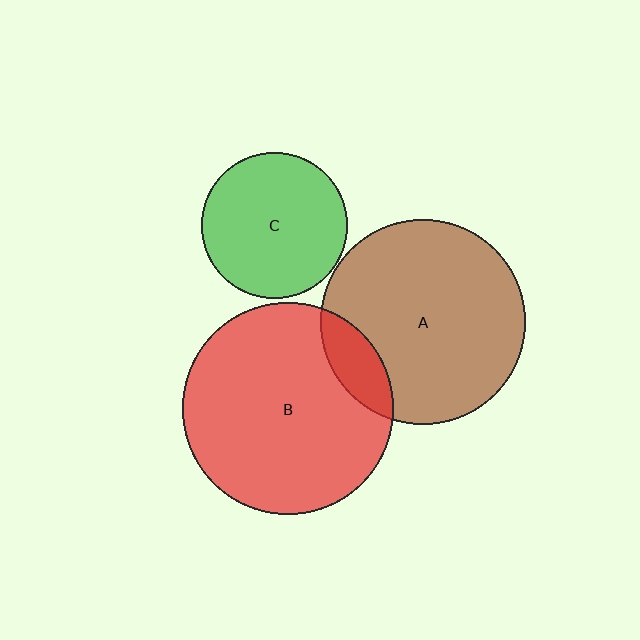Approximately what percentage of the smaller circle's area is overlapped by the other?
Approximately 15%.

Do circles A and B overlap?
Yes.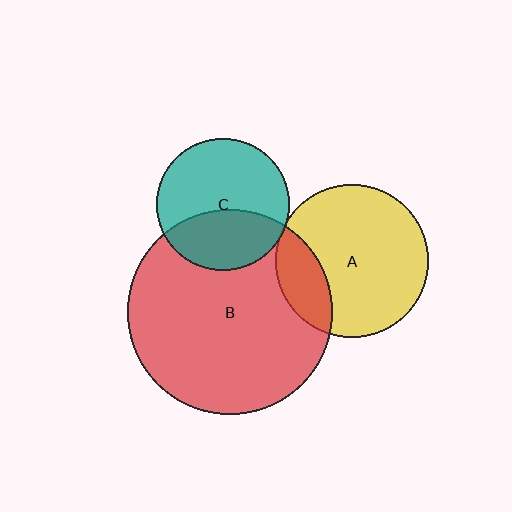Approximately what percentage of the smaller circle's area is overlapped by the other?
Approximately 40%.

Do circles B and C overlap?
Yes.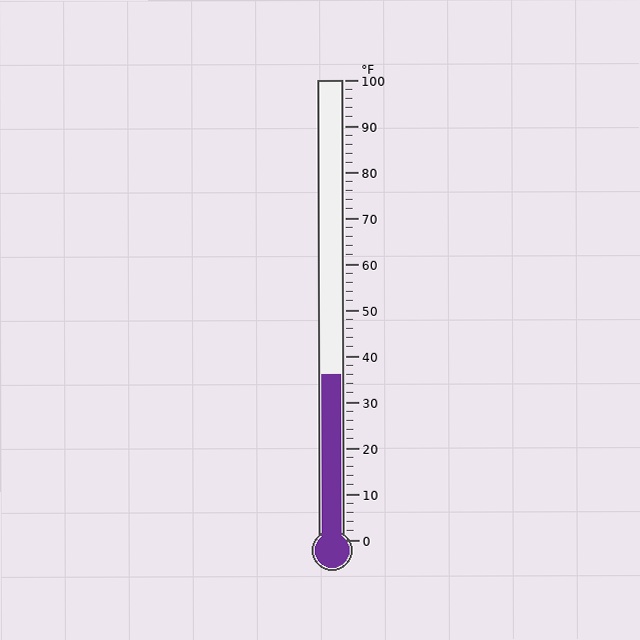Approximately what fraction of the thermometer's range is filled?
The thermometer is filled to approximately 35% of its range.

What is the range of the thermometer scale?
The thermometer scale ranges from 0°F to 100°F.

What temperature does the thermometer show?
The thermometer shows approximately 36°F.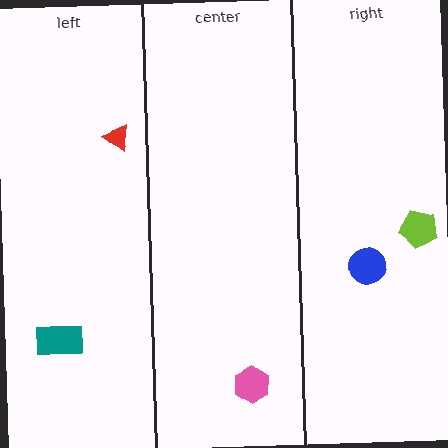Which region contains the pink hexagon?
The center region.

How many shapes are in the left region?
2.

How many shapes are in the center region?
1.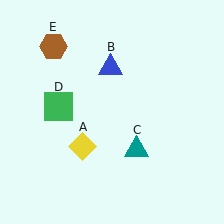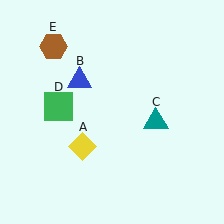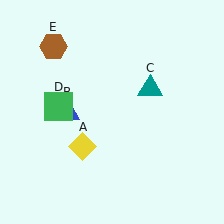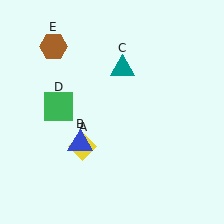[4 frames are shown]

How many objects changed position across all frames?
2 objects changed position: blue triangle (object B), teal triangle (object C).